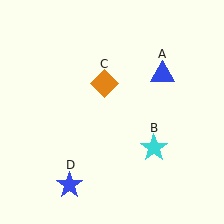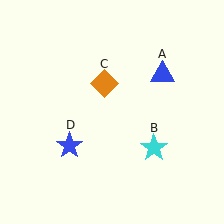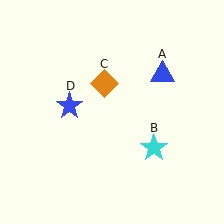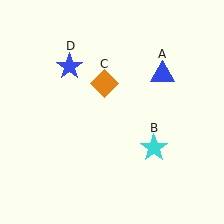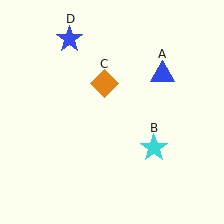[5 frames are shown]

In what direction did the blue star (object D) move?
The blue star (object D) moved up.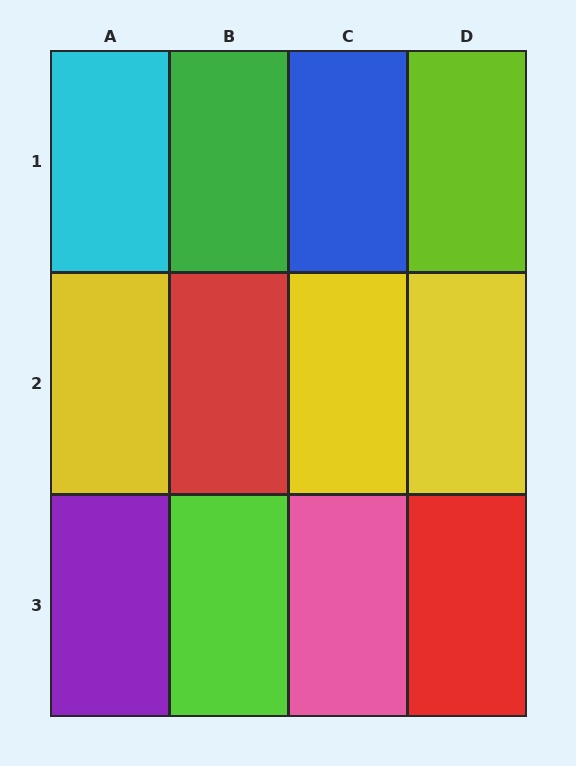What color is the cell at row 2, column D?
Yellow.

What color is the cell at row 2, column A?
Yellow.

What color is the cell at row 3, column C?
Pink.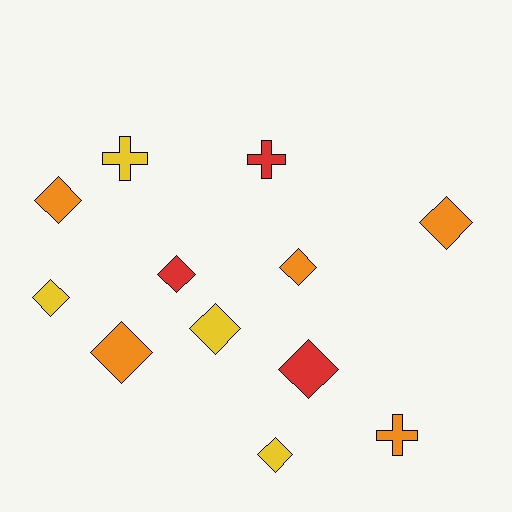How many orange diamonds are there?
There are 4 orange diamonds.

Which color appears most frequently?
Orange, with 5 objects.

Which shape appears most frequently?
Diamond, with 9 objects.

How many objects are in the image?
There are 12 objects.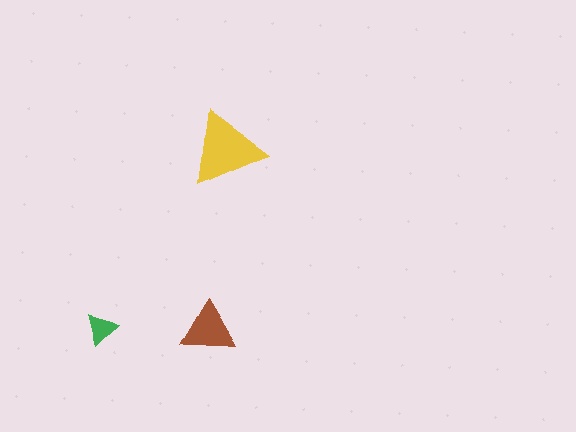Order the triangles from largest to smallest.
the yellow one, the brown one, the green one.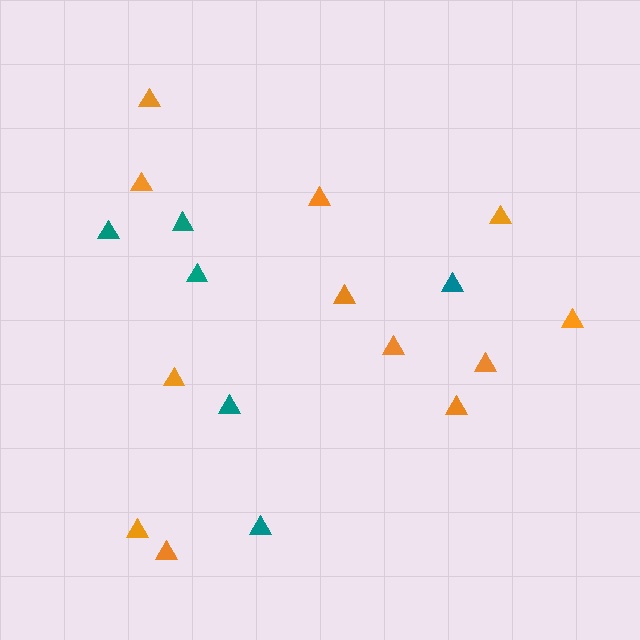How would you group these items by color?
There are 2 groups: one group of teal triangles (6) and one group of orange triangles (12).